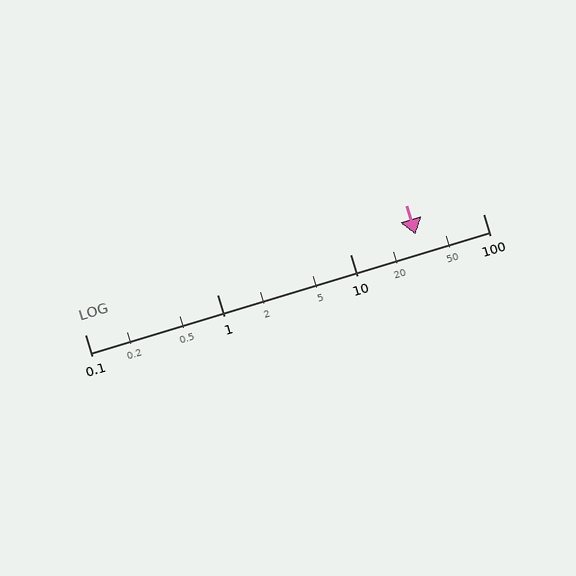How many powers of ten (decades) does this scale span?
The scale spans 3 decades, from 0.1 to 100.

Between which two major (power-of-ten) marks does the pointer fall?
The pointer is between 10 and 100.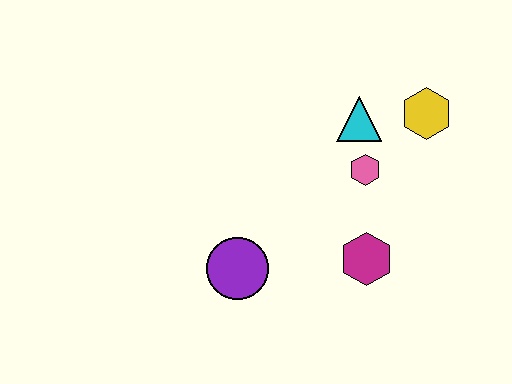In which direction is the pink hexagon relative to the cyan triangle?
The pink hexagon is below the cyan triangle.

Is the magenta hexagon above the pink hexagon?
No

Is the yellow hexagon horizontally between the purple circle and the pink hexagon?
No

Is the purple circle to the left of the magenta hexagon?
Yes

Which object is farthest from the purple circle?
The yellow hexagon is farthest from the purple circle.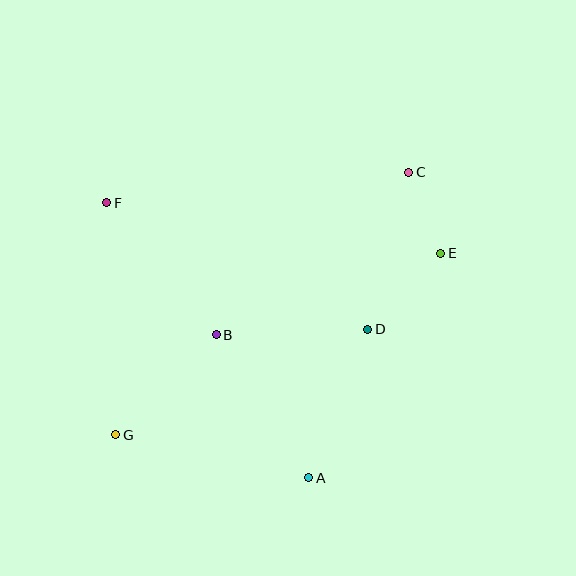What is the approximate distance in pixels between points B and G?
The distance between B and G is approximately 142 pixels.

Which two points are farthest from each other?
Points C and G are farthest from each other.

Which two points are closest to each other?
Points C and E are closest to each other.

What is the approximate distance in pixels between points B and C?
The distance between B and C is approximately 252 pixels.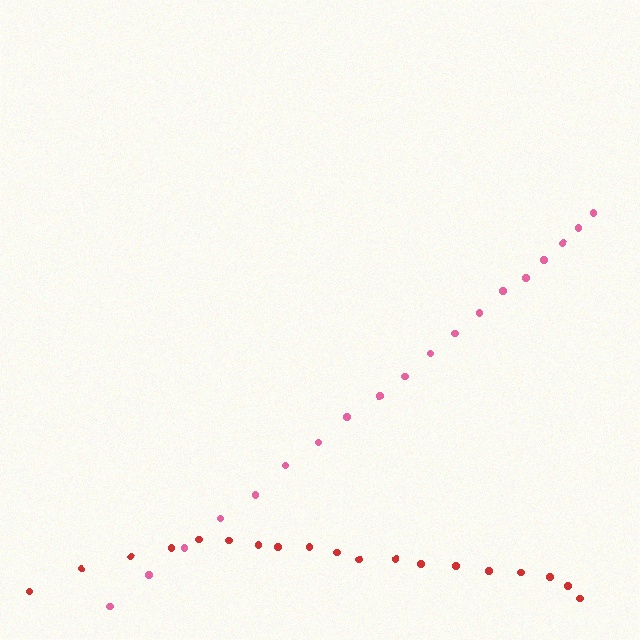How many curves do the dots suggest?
There are 2 distinct paths.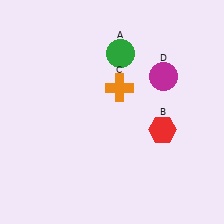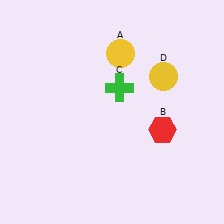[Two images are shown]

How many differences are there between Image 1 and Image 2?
There are 3 differences between the two images.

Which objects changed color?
A changed from green to yellow. C changed from orange to green. D changed from magenta to yellow.